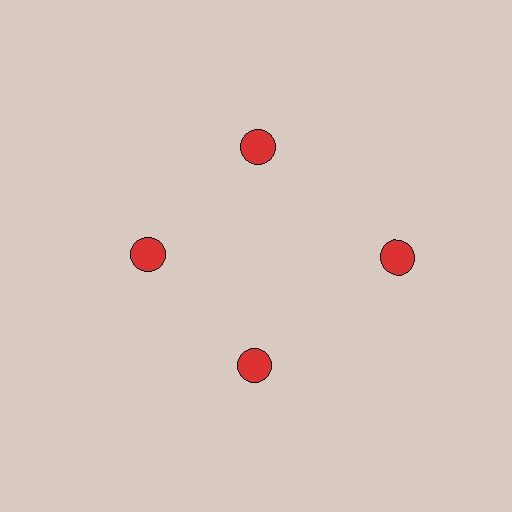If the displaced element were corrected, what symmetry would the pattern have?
It would have 4-fold rotational symmetry — the pattern would map onto itself every 90 degrees.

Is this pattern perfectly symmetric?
No. The 4 red circles are arranged in a ring, but one element near the 3 o'clock position is pushed outward from the center, breaking the 4-fold rotational symmetry.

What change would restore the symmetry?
The symmetry would be restored by moving it inward, back onto the ring so that all 4 circles sit at equal angles and equal distance from the center.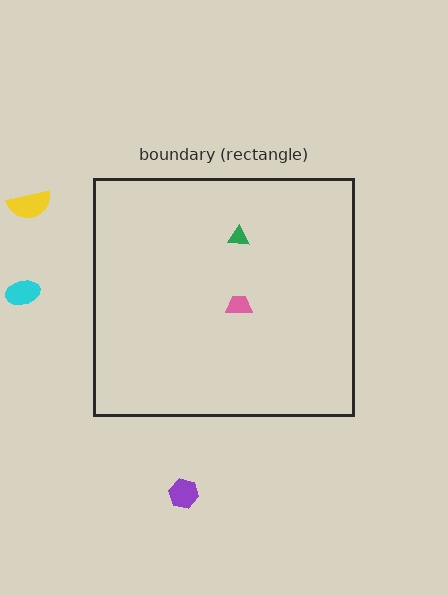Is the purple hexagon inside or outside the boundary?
Outside.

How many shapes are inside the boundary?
2 inside, 3 outside.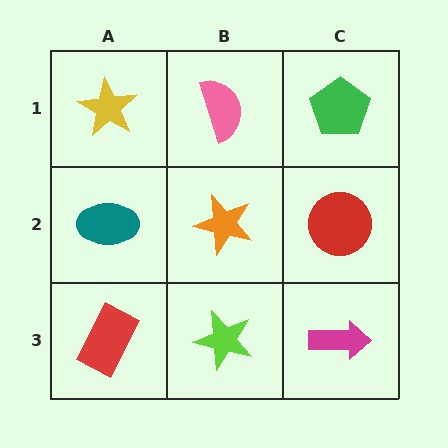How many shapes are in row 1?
3 shapes.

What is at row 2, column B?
An orange star.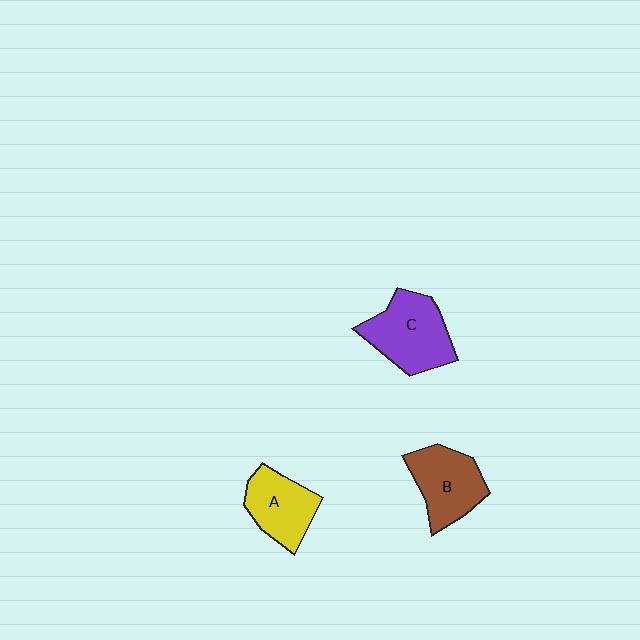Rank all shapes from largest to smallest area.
From largest to smallest: C (purple), B (brown), A (yellow).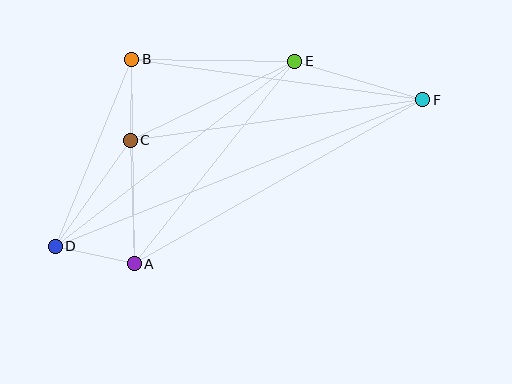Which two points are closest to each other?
Points B and C are closest to each other.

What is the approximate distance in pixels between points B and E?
The distance between B and E is approximately 163 pixels.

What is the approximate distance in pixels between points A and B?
The distance between A and B is approximately 204 pixels.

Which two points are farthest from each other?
Points D and F are farthest from each other.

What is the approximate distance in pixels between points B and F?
The distance between B and F is approximately 294 pixels.